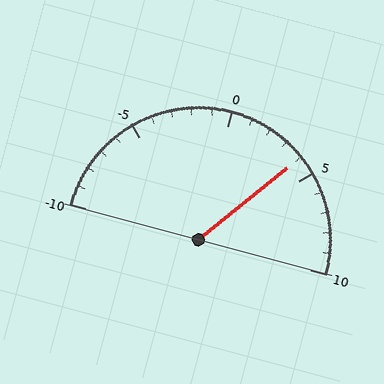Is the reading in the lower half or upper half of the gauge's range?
The reading is in the upper half of the range (-10 to 10).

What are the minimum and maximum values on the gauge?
The gauge ranges from -10 to 10.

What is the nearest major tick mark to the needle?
The nearest major tick mark is 5.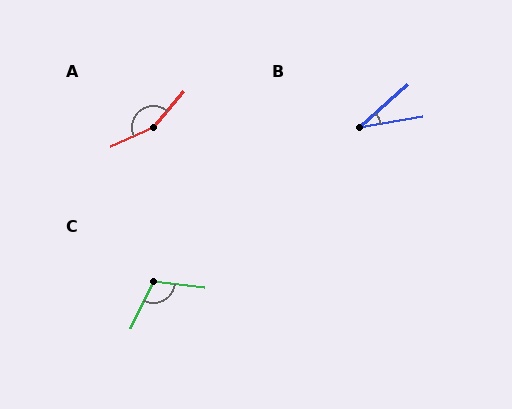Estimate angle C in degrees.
Approximately 109 degrees.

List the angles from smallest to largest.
B (32°), C (109°), A (155°).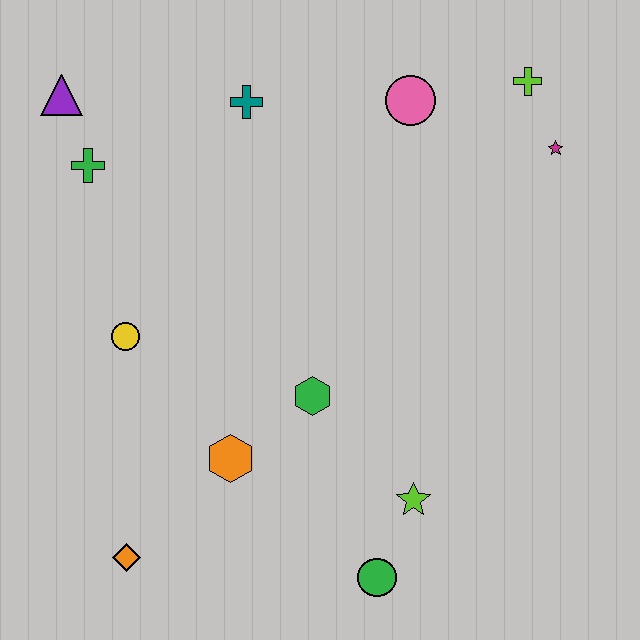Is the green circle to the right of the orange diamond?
Yes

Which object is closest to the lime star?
The green circle is closest to the lime star.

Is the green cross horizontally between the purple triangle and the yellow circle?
Yes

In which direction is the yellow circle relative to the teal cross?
The yellow circle is below the teal cross.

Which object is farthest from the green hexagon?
The purple triangle is farthest from the green hexagon.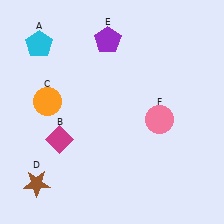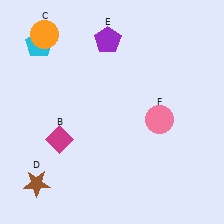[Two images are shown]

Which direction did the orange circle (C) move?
The orange circle (C) moved up.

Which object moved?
The orange circle (C) moved up.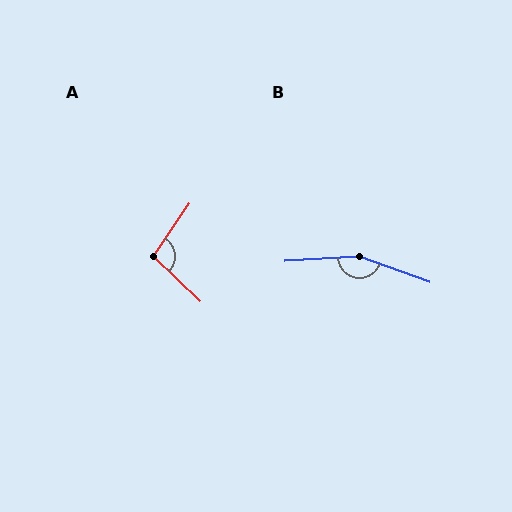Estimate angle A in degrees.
Approximately 100 degrees.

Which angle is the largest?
B, at approximately 156 degrees.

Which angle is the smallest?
A, at approximately 100 degrees.